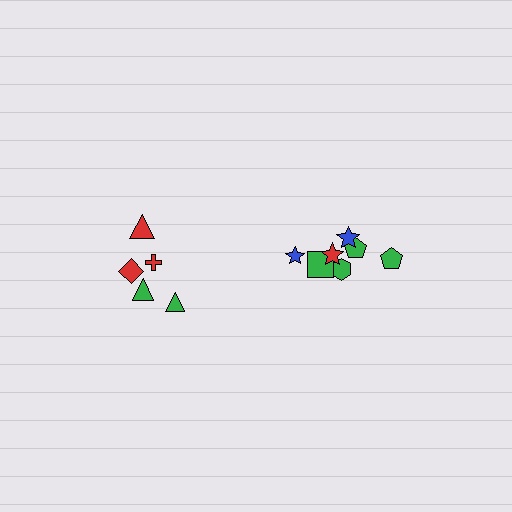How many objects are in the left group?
There are 5 objects.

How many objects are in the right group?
There are 7 objects.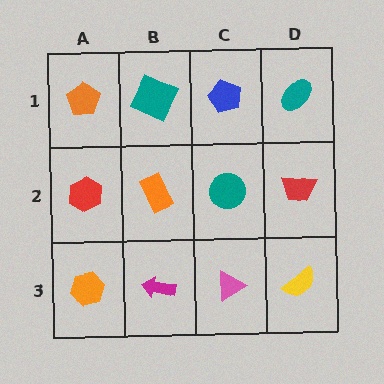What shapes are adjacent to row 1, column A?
A red hexagon (row 2, column A), a teal square (row 1, column B).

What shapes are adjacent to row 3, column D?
A red trapezoid (row 2, column D), a pink triangle (row 3, column C).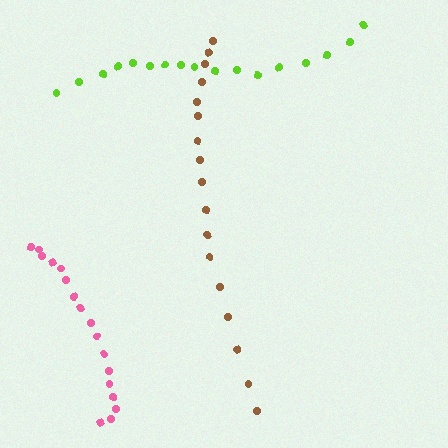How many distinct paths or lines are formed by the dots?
There are 3 distinct paths.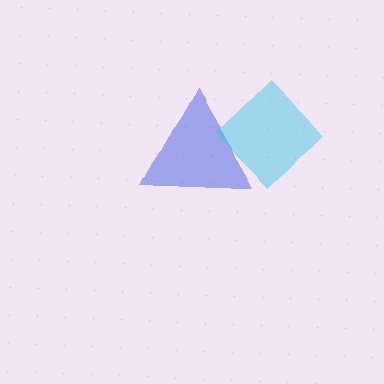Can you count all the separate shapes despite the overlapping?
Yes, there are 2 separate shapes.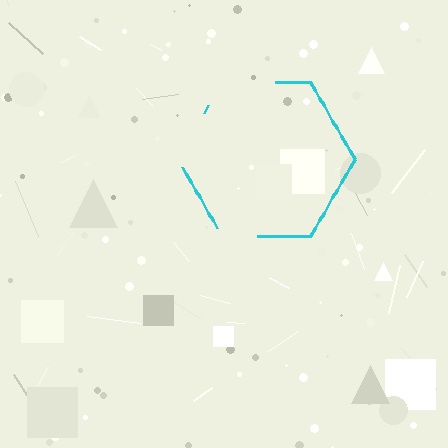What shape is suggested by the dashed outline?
The dashed outline suggests a hexagon.